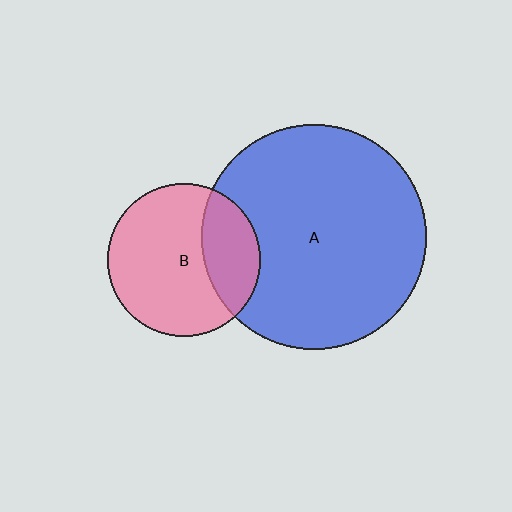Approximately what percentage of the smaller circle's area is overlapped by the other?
Approximately 30%.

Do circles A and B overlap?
Yes.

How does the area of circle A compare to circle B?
Approximately 2.1 times.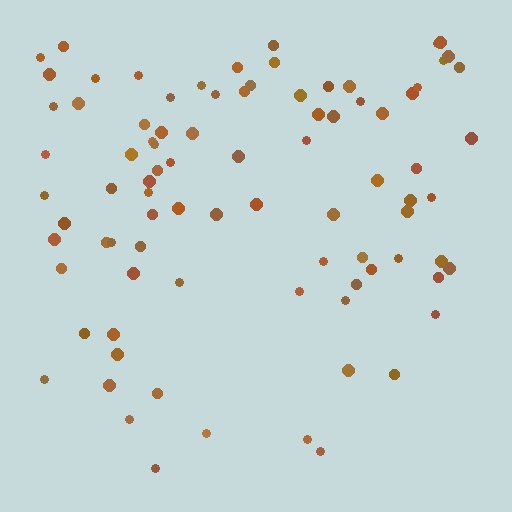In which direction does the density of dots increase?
From bottom to top, with the top side densest.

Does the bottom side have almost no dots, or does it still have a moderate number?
Still a moderate number, just noticeably fewer than the top.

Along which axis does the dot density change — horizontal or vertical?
Vertical.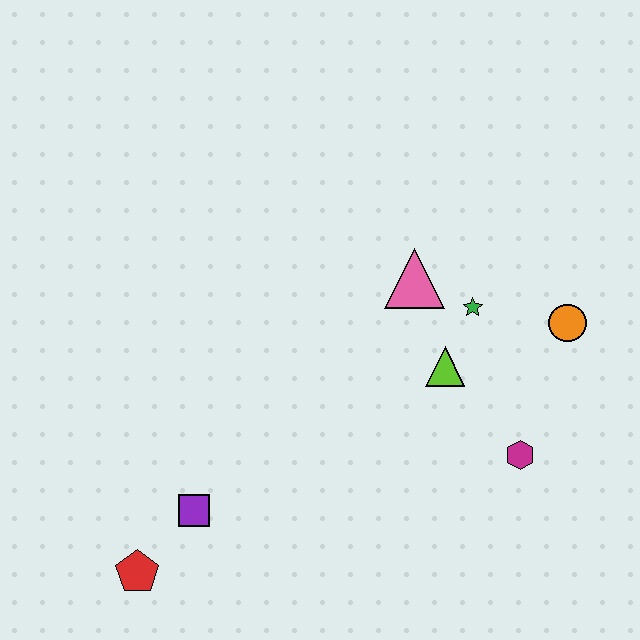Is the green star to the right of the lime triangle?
Yes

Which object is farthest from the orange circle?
The red pentagon is farthest from the orange circle.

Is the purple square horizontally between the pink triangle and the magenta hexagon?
No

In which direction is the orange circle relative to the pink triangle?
The orange circle is to the right of the pink triangle.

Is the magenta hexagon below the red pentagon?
No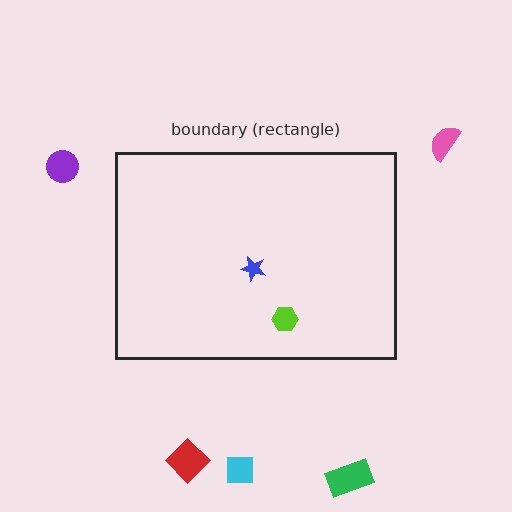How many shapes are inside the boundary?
2 inside, 5 outside.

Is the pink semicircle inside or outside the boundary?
Outside.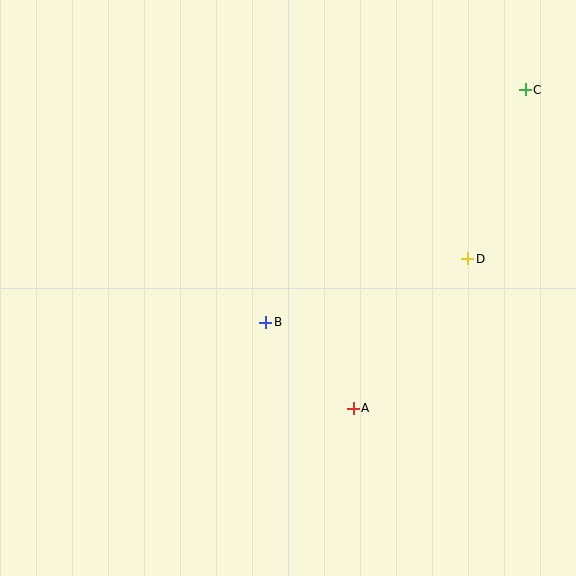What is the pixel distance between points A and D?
The distance between A and D is 188 pixels.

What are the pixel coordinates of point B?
Point B is at (266, 322).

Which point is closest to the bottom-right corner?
Point A is closest to the bottom-right corner.